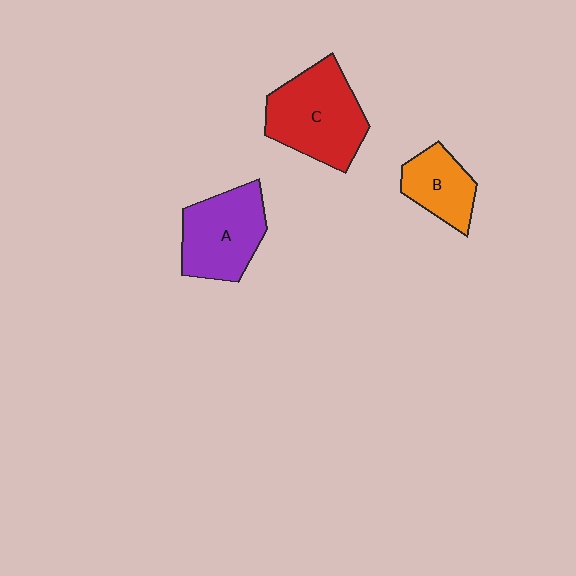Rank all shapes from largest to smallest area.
From largest to smallest: C (red), A (purple), B (orange).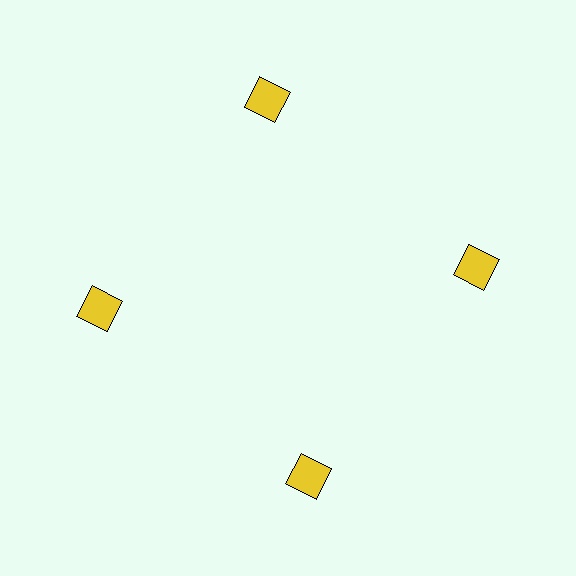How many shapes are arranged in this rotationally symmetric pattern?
There are 4 shapes, arranged in 4 groups of 1.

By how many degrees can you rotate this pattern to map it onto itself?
The pattern maps onto itself every 90 degrees of rotation.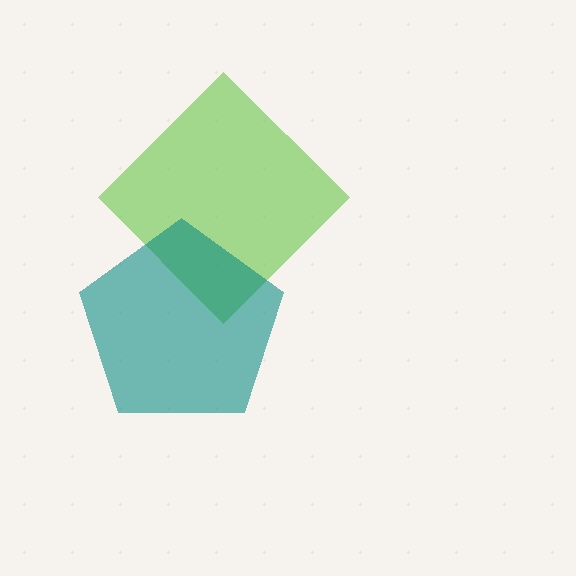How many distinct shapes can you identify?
There are 2 distinct shapes: a lime diamond, a teal pentagon.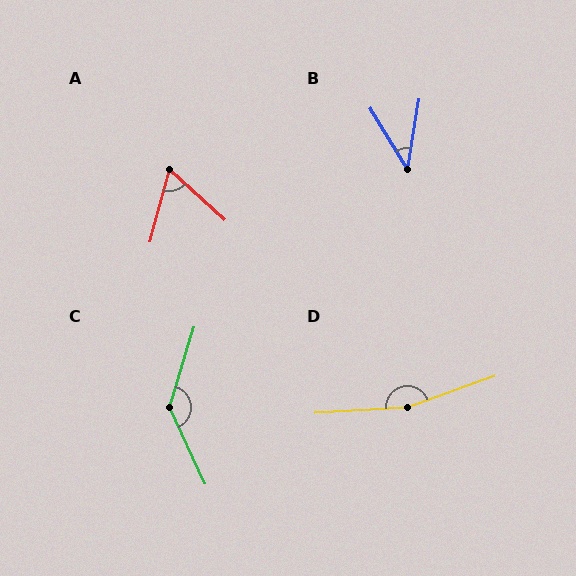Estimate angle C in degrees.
Approximately 138 degrees.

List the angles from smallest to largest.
B (40°), A (63°), C (138°), D (164°).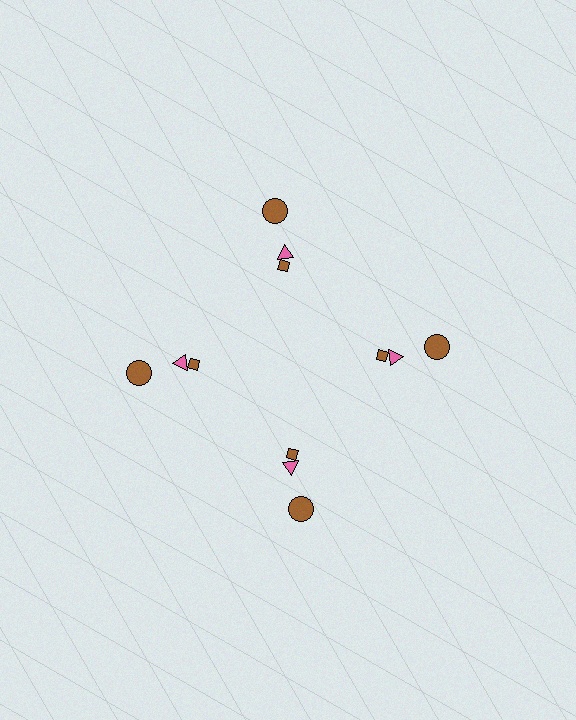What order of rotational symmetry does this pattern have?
This pattern has 4-fold rotational symmetry.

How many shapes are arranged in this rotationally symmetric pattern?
There are 12 shapes, arranged in 4 groups of 3.